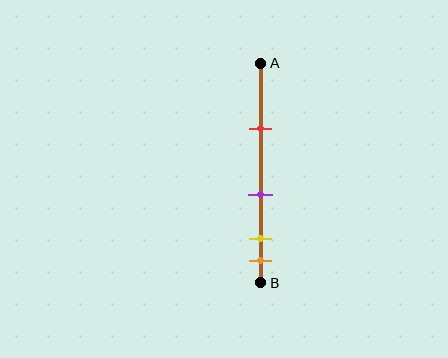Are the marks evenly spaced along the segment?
No, the marks are not evenly spaced.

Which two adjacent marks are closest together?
The yellow and orange marks are the closest adjacent pair.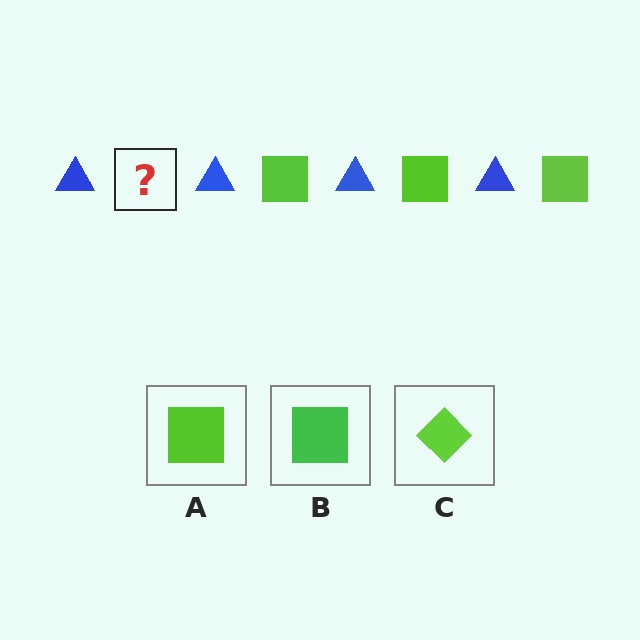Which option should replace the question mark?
Option A.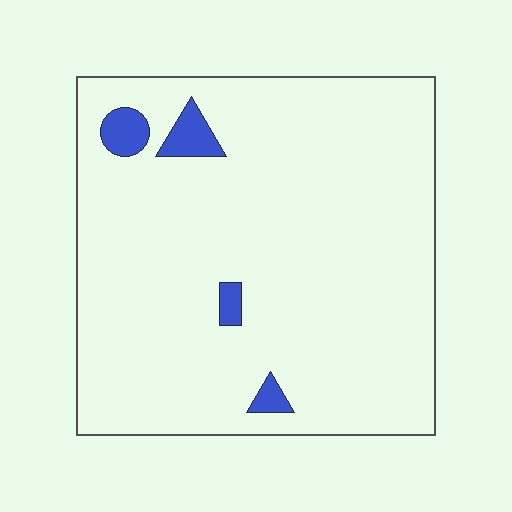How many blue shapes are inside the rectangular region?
4.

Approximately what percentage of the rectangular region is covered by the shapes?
Approximately 5%.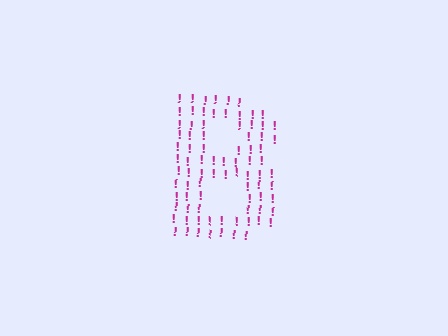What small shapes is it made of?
It is made of small exclamation marks.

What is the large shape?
The large shape is the letter B.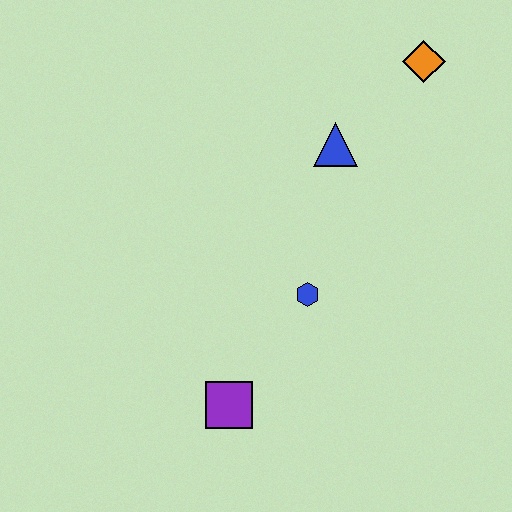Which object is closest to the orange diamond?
The blue triangle is closest to the orange diamond.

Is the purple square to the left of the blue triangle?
Yes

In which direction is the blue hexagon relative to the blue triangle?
The blue hexagon is below the blue triangle.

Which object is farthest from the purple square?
The orange diamond is farthest from the purple square.